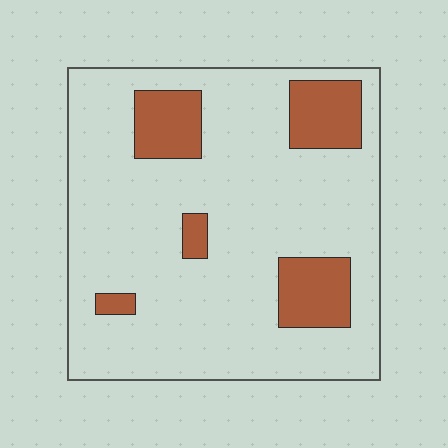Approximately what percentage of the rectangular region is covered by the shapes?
Approximately 15%.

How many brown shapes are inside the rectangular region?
5.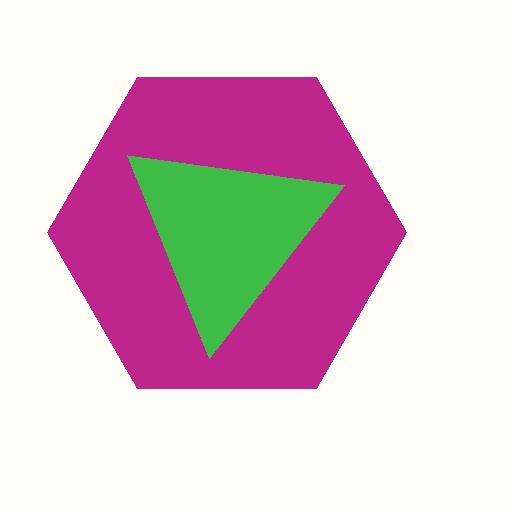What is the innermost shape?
The green triangle.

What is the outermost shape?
The magenta hexagon.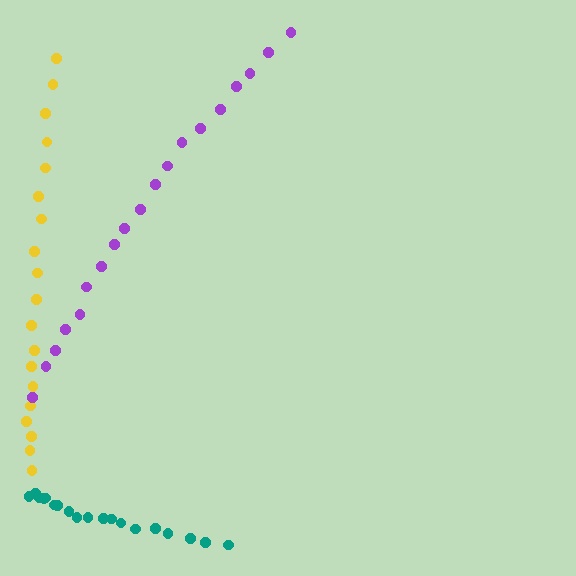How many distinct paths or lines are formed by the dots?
There are 3 distinct paths.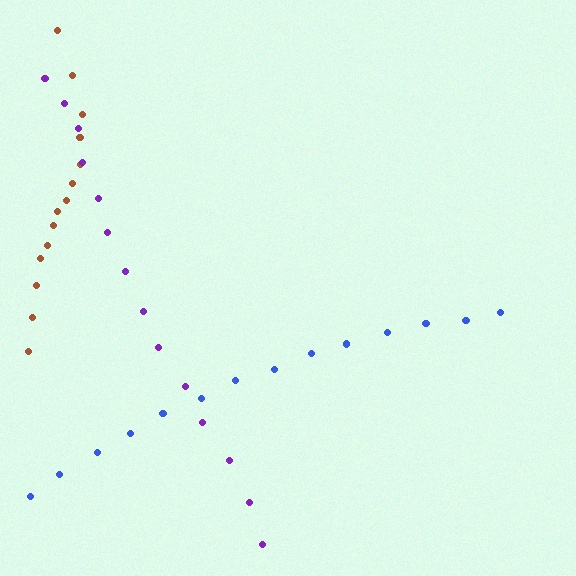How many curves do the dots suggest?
There are 3 distinct paths.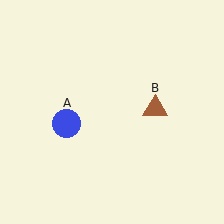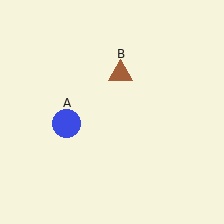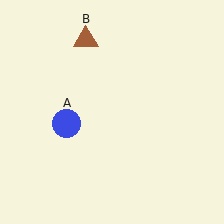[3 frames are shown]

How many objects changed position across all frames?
1 object changed position: brown triangle (object B).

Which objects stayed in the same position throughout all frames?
Blue circle (object A) remained stationary.